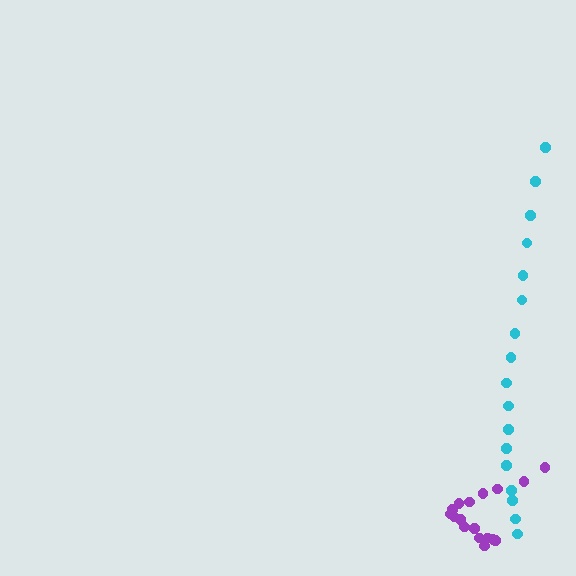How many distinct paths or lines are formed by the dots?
There are 2 distinct paths.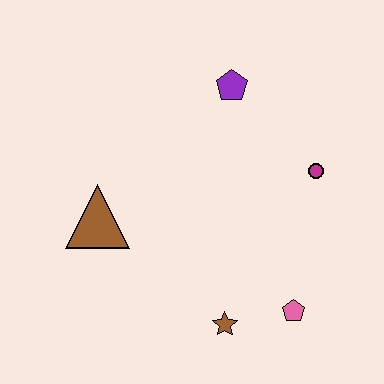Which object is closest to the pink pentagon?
The brown star is closest to the pink pentagon.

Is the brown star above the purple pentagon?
No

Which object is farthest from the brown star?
The purple pentagon is farthest from the brown star.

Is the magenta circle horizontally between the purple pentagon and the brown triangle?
No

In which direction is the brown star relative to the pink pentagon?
The brown star is to the left of the pink pentagon.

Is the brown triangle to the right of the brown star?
No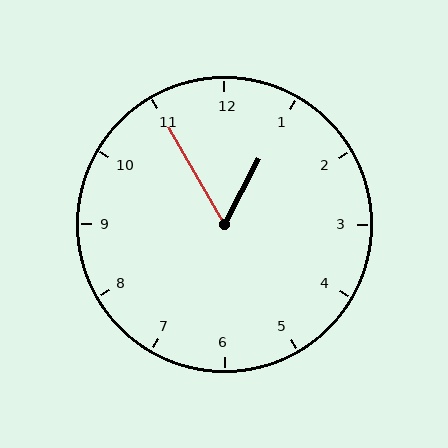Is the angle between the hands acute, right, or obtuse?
It is acute.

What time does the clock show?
12:55.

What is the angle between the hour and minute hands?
Approximately 58 degrees.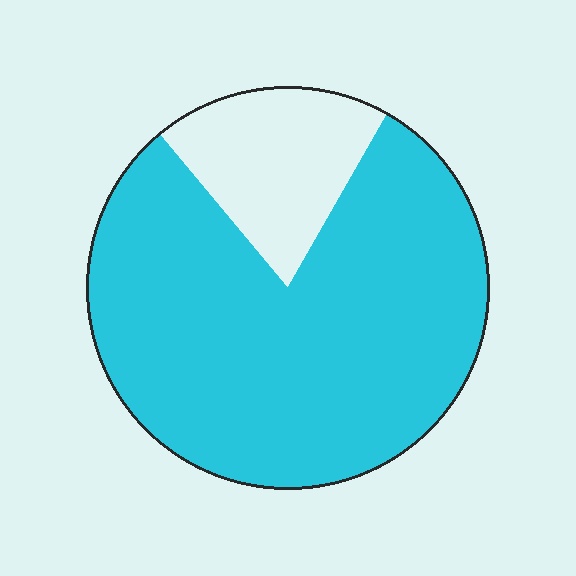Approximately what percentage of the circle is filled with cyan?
Approximately 80%.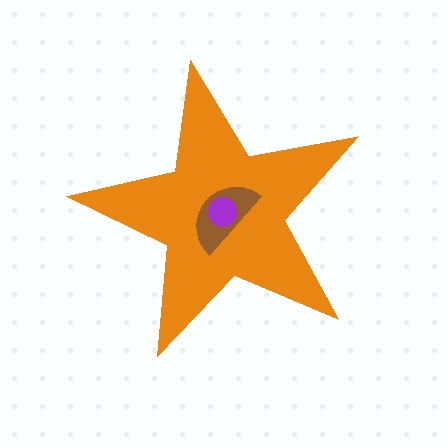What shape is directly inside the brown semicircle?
The purple circle.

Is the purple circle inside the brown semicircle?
Yes.